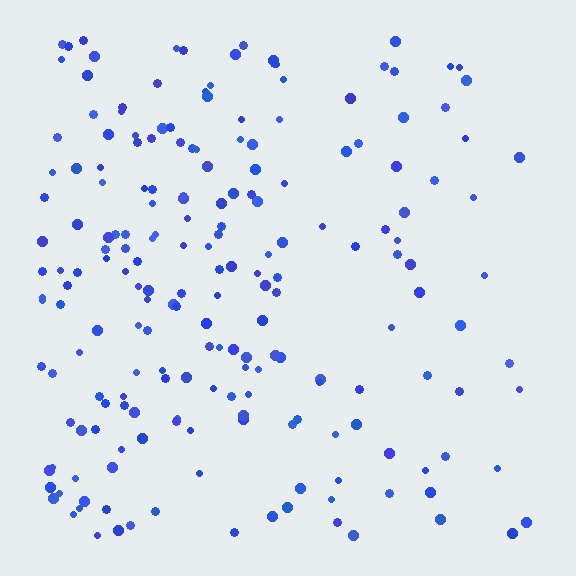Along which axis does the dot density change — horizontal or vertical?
Horizontal.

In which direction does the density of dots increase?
From right to left, with the left side densest.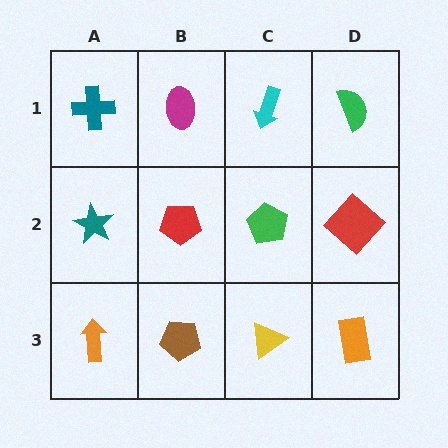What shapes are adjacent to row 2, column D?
A green semicircle (row 1, column D), an orange rectangle (row 3, column D), a green pentagon (row 2, column C).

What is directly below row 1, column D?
A red diamond.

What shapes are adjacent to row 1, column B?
A red pentagon (row 2, column B), a teal cross (row 1, column A), a cyan arrow (row 1, column C).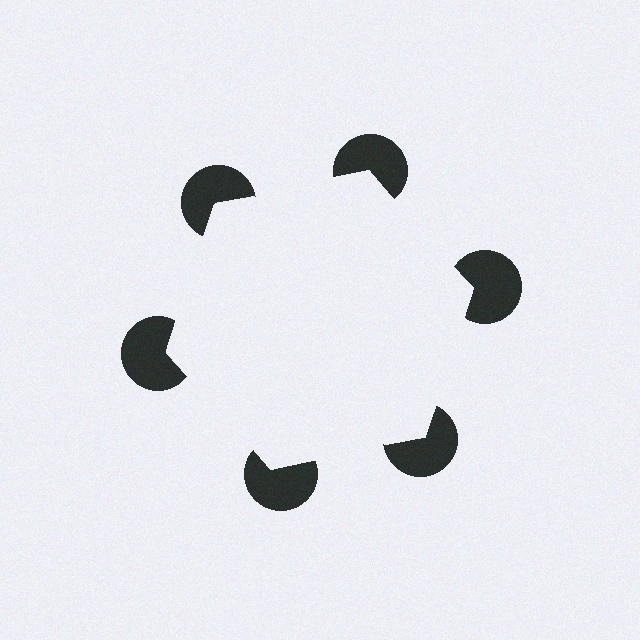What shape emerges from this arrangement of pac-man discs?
An illusory hexagon — its edges are inferred from the aligned wedge cuts in the pac-man discs, not physically drawn.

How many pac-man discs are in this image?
There are 6 — one at each vertex of the illusory hexagon.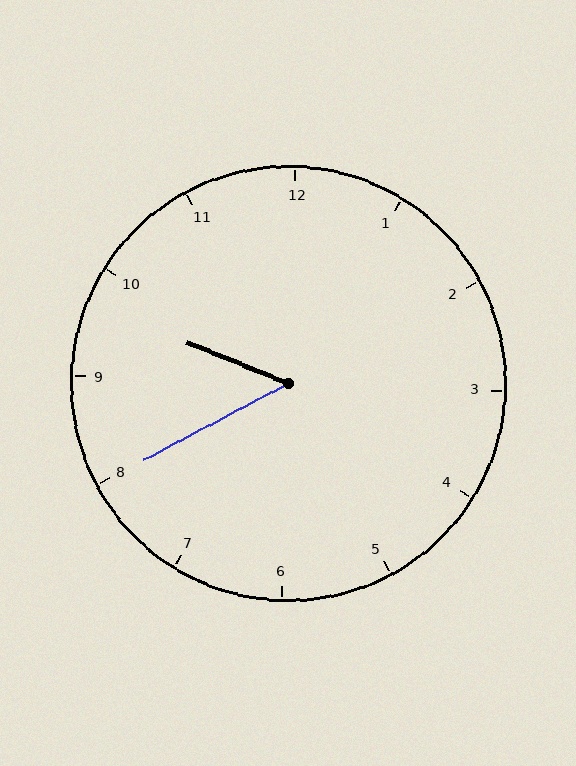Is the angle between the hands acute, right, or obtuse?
It is acute.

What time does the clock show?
9:40.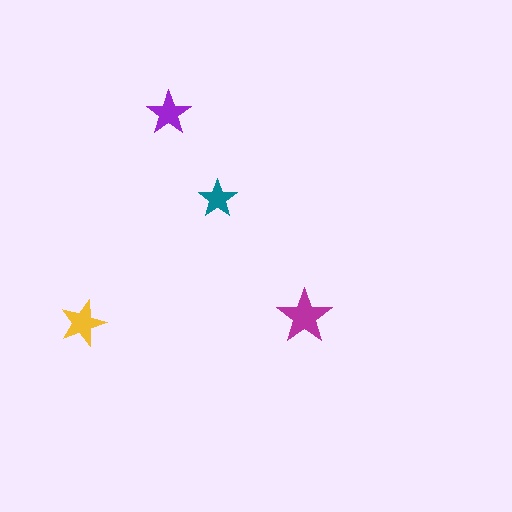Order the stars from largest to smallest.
the magenta one, the yellow one, the purple one, the teal one.